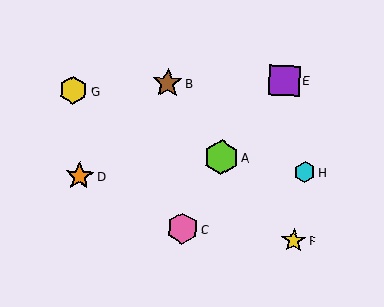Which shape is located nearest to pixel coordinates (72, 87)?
The yellow hexagon (labeled G) at (74, 90) is nearest to that location.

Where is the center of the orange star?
The center of the orange star is at (79, 176).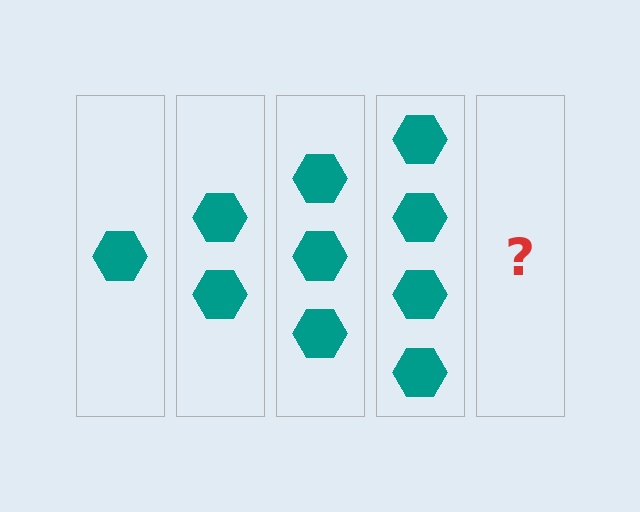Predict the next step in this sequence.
The next step is 5 hexagons.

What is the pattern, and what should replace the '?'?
The pattern is that each step adds one more hexagon. The '?' should be 5 hexagons.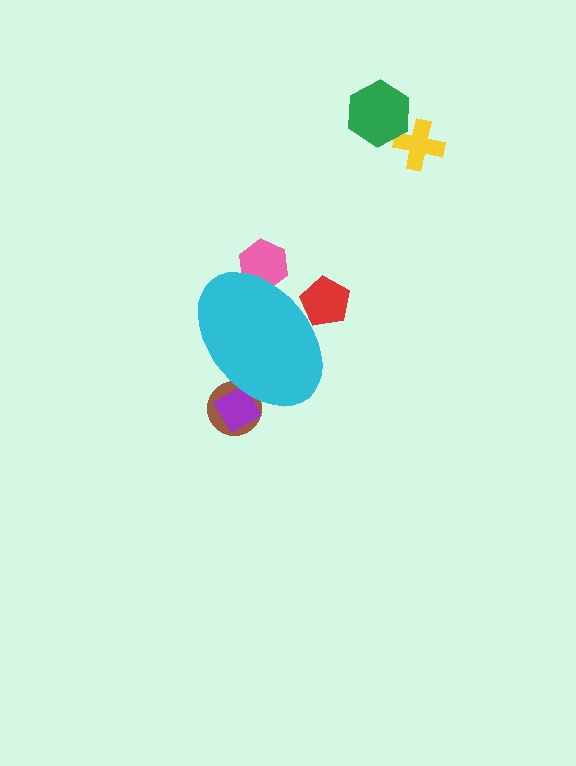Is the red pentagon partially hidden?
Yes, the red pentagon is partially hidden behind the cyan ellipse.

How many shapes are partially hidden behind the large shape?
4 shapes are partially hidden.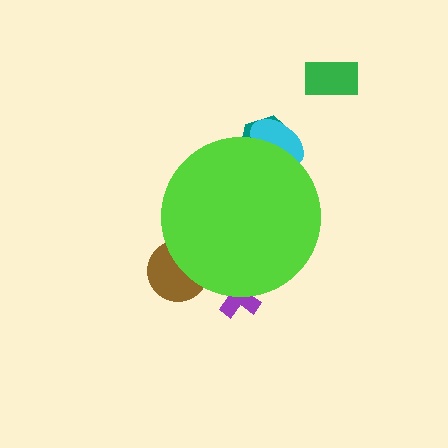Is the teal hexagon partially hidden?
Yes, the teal hexagon is partially hidden behind the lime circle.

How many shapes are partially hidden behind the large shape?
4 shapes are partially hidden.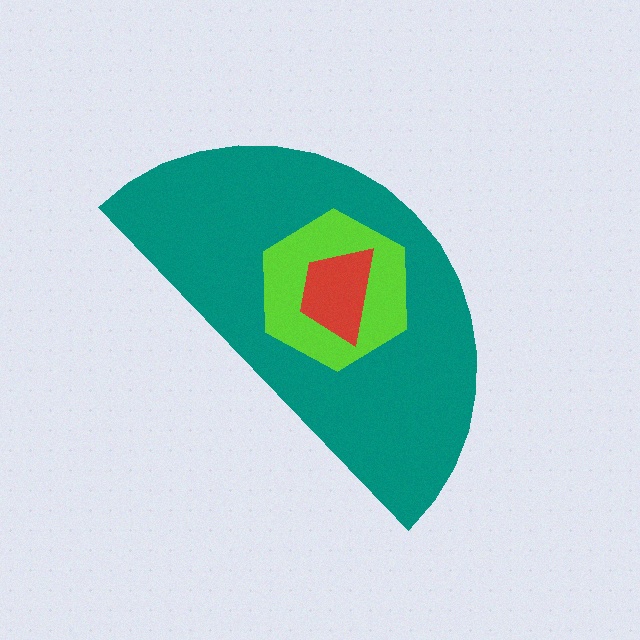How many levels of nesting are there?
3.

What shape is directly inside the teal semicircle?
The lime hexagon.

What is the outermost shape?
The teal semicircle.